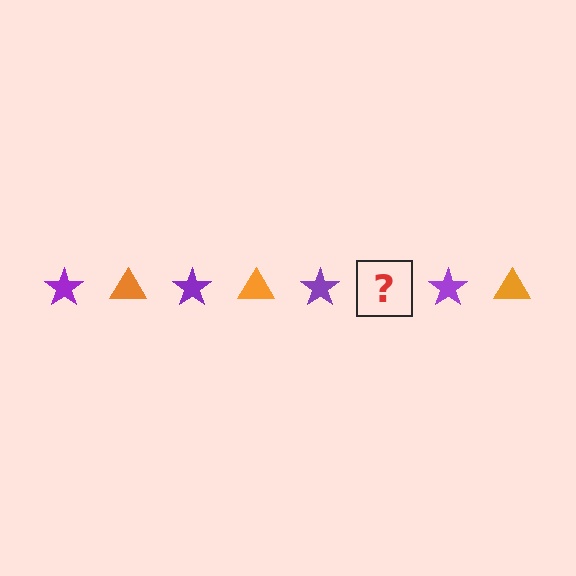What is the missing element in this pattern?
The missing element is an orange triangle.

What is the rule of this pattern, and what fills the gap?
The rule is that the pattern alternates between purple star and orange triangle. The gap should be filled with an orange triangle.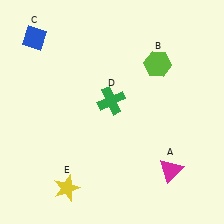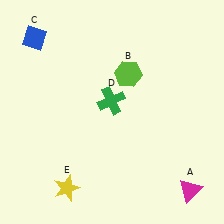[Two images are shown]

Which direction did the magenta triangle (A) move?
The magenta triangle (A) moved down.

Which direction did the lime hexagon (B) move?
The lime hexagon (B) moved left.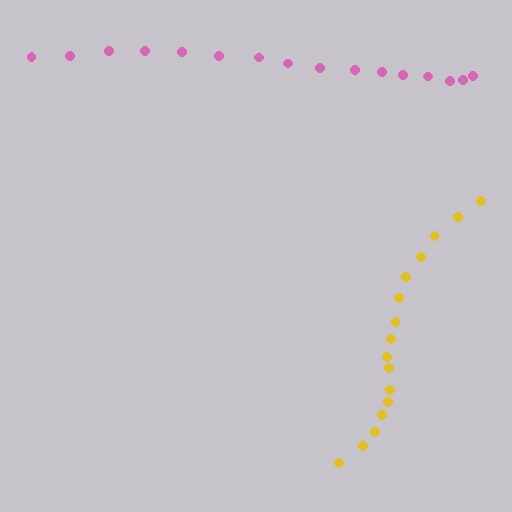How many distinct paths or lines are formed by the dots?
There are 2 distinct paths.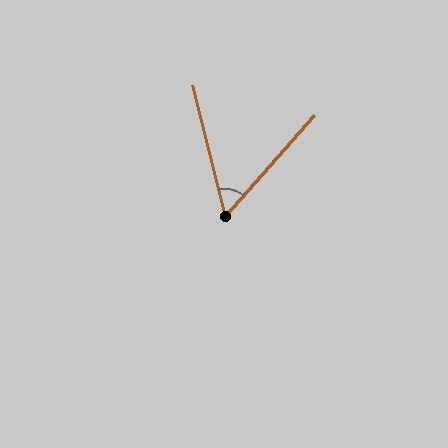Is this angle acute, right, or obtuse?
It is acute.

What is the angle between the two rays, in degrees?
Approximately 56 degrees.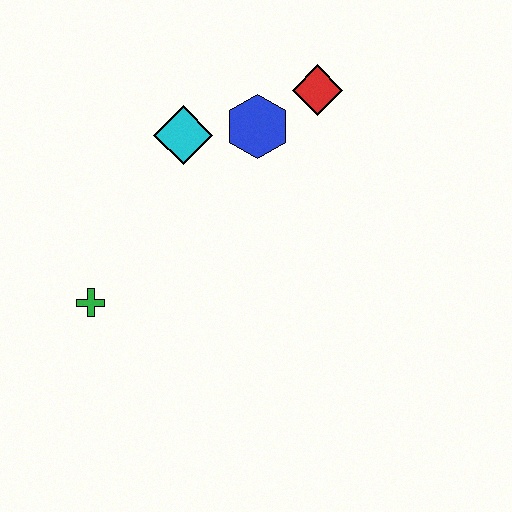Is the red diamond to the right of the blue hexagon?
Yes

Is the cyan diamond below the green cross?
No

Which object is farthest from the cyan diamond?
The green cross is farthest from the cyan diamond.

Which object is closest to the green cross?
The cyan diamond is closest to the green cross.